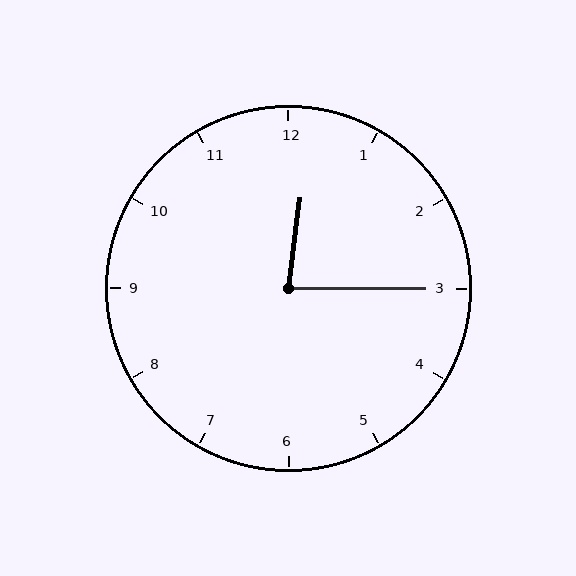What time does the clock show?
12:15.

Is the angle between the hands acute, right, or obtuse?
It is acute.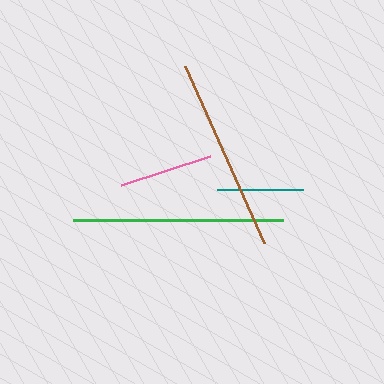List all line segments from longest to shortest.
From longest to shortest: green, brown, pink, teal.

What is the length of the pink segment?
The pink segment is approximately 94 pixels long.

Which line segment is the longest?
The green line is the longest at approximately 210 pixels.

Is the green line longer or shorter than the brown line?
The green line is longer than the brown line.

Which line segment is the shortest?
The teal line is the shortest at approximately 86 pixels.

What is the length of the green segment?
The green segment is approximately 210 pixels long.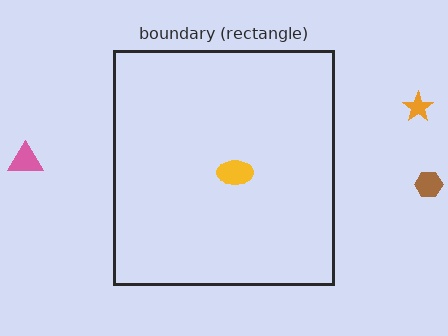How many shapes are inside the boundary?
1 inside, 3 outside.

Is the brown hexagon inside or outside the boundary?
Outside.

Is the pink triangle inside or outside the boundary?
Outside.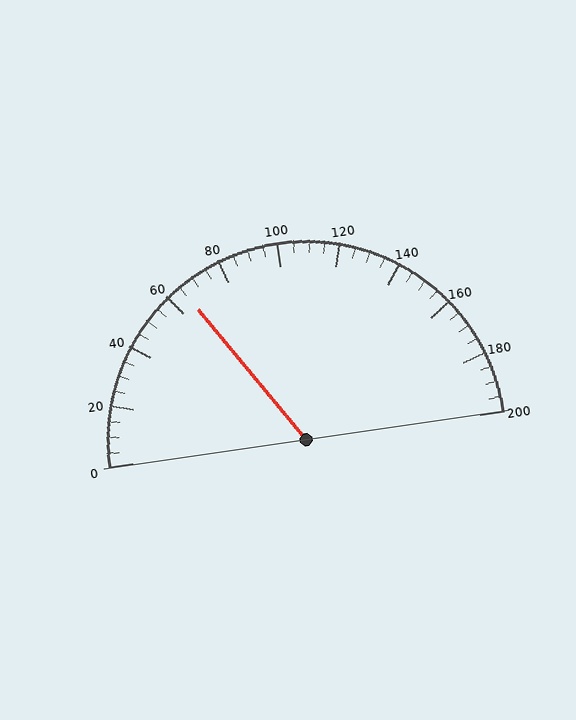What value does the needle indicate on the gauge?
The needle indicates approximately 65.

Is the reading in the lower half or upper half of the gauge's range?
The reading is in the lower half of the range (0 to 200).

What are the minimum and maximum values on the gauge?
The gauge ranges from 0 to 200.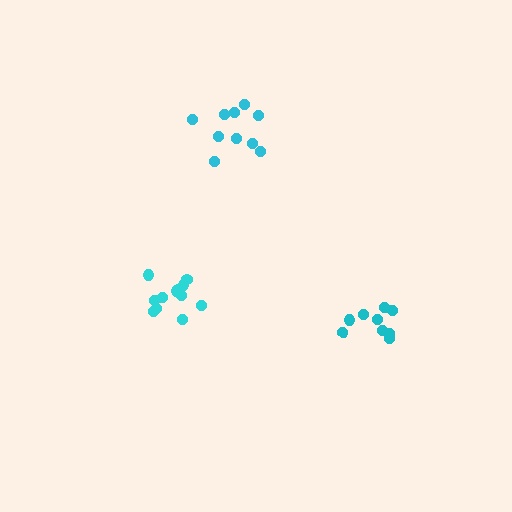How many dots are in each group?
Group 1: 10 dots, Group 2: 9 dots, Group 3: 11 dots (30 total).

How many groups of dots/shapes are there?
There are 3 groups.